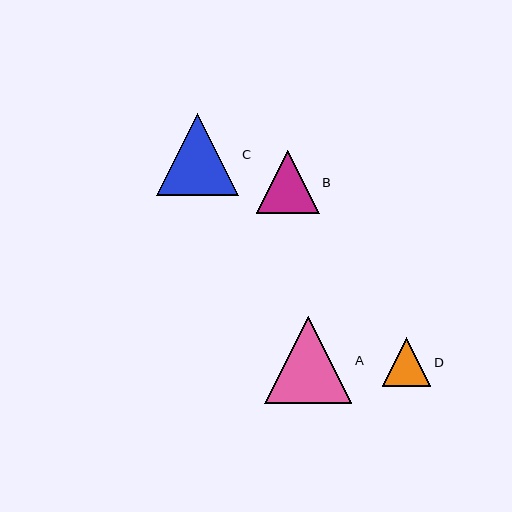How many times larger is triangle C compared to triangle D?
Triangle C is approximately 1.7 times the size of triangle D.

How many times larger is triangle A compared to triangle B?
Triangle A is approximately 1.4 times the size of triangle B.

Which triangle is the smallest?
Triangle D is the smallest with a size of approximately 48 pixels.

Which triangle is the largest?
Triangle A is the largest with a size of approximately 87 pixels.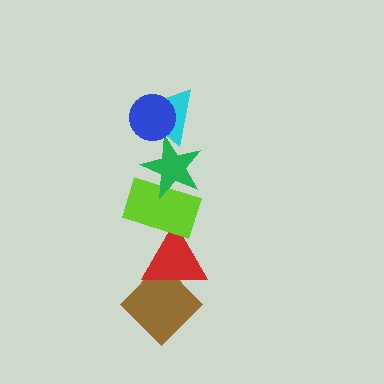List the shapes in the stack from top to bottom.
From top to bottom: the blue circle, the cyan triangle, the green star, the lime rectangle, the red triangle, the brown diamond.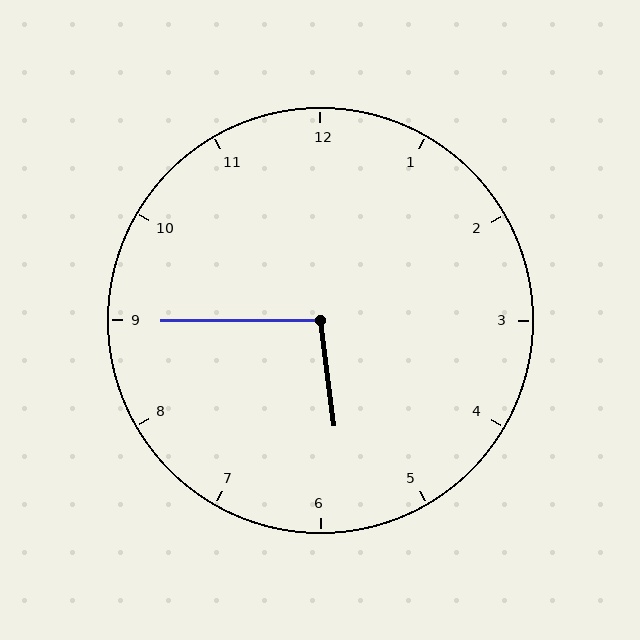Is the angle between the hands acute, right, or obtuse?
It is obtuse.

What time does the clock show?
5:45.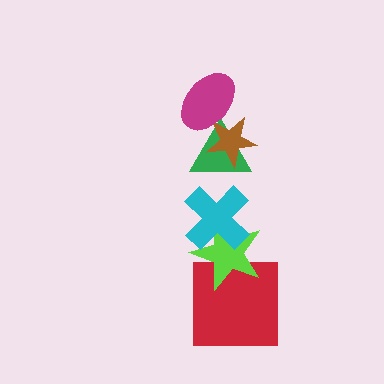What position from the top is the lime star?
The lime star is 5th from the top.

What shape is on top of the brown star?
The magenta ellipse is on top of the brown star.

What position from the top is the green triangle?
The green triangle is 3rd from the top.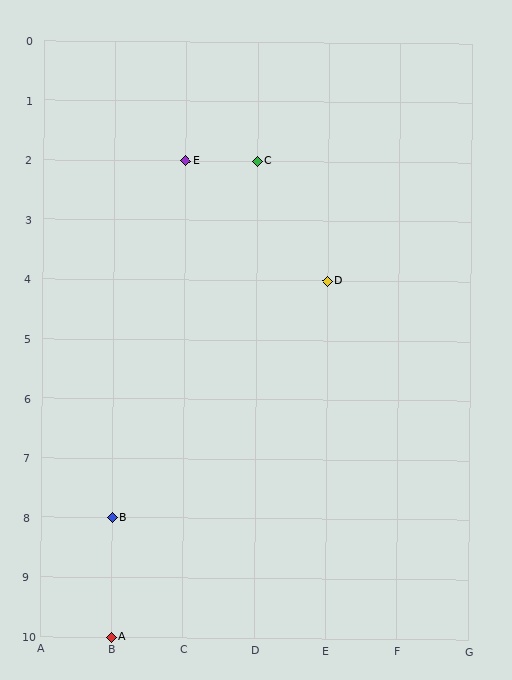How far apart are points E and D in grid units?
Points E and D are 2 columns and 2 rows apart (about 2.8 grid units diagonally).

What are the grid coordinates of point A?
Point A is at grid coordinates (B, 10).